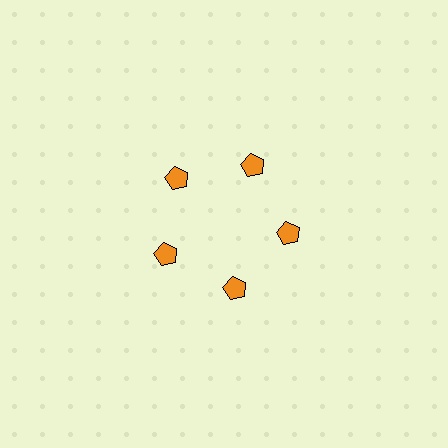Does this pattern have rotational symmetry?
Yes, this pattern has 5-fold rotational symmetry. It looks the same after rotating 72 degrees around the center.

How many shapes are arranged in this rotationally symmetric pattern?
There are 5 shapes, arranged in 5 groups of 1.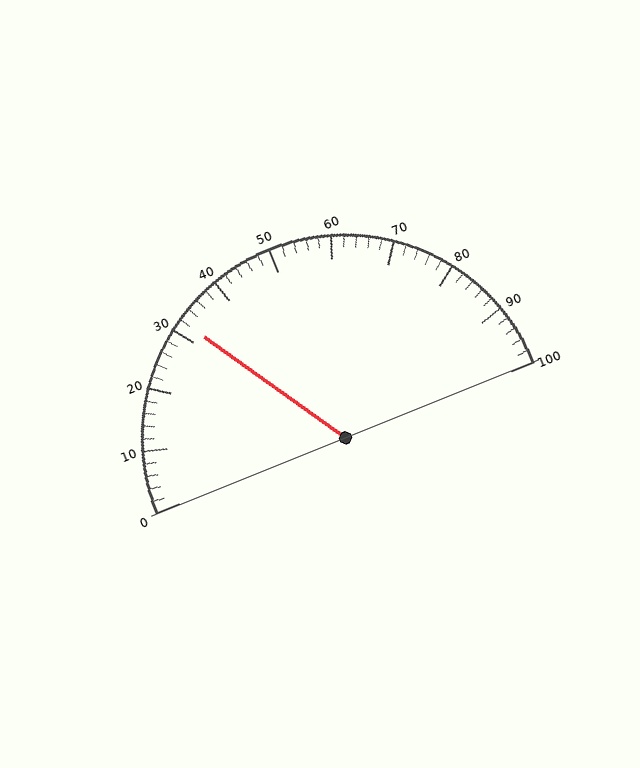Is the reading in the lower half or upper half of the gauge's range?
The reading is in the lower half of the range (0 to 100).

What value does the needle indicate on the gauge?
The needle indicates approximately 32.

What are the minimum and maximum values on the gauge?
The gauge ranges from 0 to 100.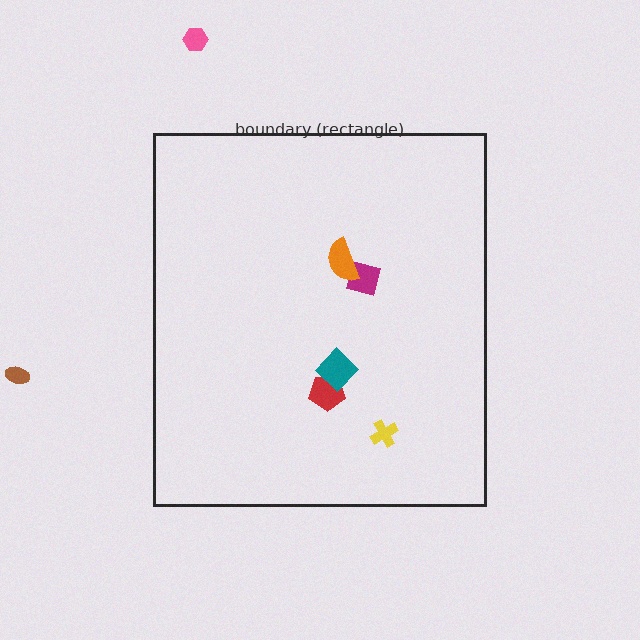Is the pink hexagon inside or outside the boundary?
Outside.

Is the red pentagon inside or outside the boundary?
Inside.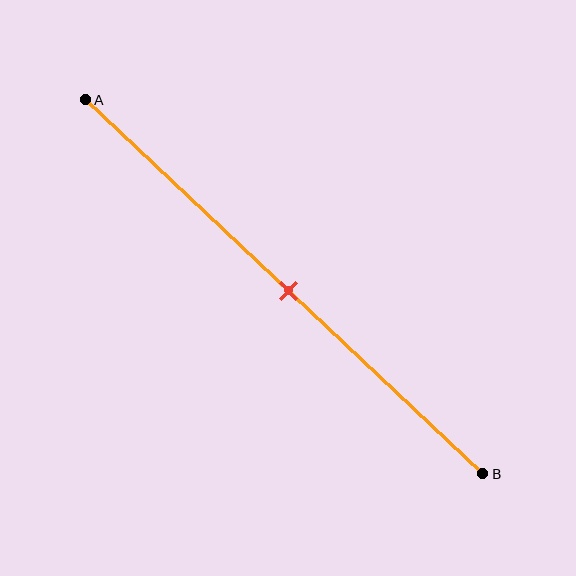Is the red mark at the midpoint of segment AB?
Yes, the mark is approximately at the midpoint.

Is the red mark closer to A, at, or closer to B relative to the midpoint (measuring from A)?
The red mark is approximately at the midpoint of segment AB.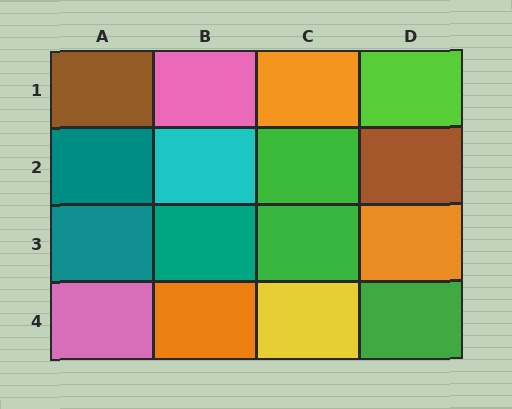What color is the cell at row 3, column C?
Green.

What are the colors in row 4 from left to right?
Pink, orange, yellow, green.